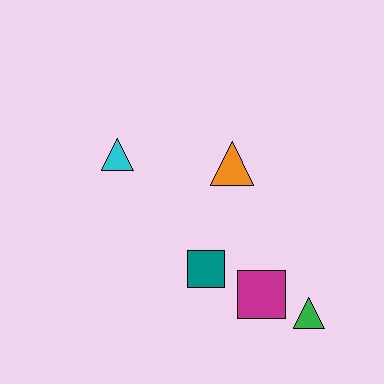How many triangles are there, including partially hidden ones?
There are 3 triangles.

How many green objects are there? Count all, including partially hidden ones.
There is 1 green object.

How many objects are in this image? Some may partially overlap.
There are 5 objects.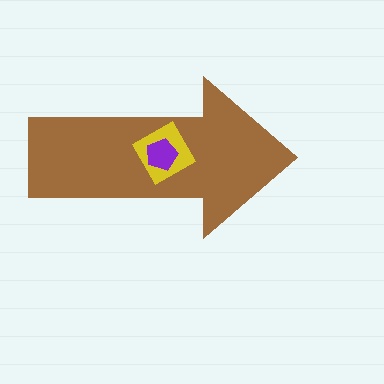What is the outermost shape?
The brown arrow.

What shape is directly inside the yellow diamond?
The purple pentagon.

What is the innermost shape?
The purple pentagon.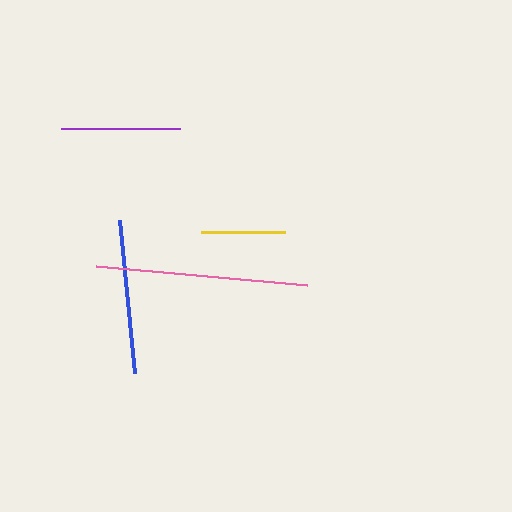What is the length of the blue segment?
The blue segment is approximately 153 pixels long.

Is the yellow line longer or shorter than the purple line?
The purple line is longer than the yellow line.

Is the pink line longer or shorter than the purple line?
The pink line is longer than the purple line.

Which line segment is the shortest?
The yellow line is the shortest at approximately 83 pixels.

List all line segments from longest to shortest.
From longest to shortest: pink, blue, purple, yellow.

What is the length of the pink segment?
The pink segment is approximately 211 pixels long.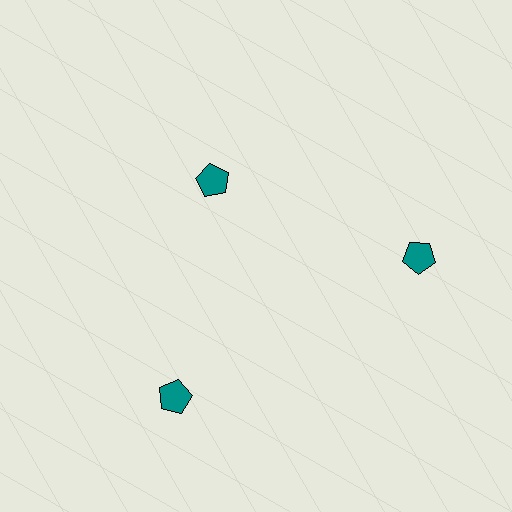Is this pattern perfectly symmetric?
No. The 3 teal pentagons are arranged in a ring, but one element near the 11 o'clock position is pulled inward toward the center, breaking the 3-fold rotational symmetry.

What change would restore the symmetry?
The symmetry would be restored by moving it outward, back onto the ring so that all 3 pentagons sit at equal angles and equal distance from the center.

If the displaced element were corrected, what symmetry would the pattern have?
It would have 3-fold rotational symmetry — the pattern would map onto itself every 120 degrees.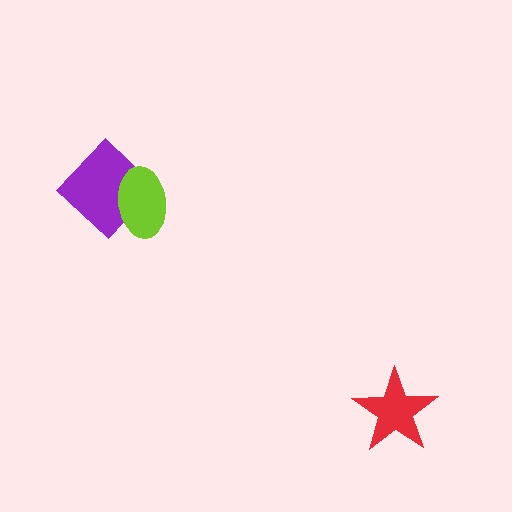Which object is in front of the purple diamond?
The lime ellipse is in front of the purple diamond.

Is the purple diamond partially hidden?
Yes, it is partially covered by another shape.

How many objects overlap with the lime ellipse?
1 object overlaps with the lime ellipse.